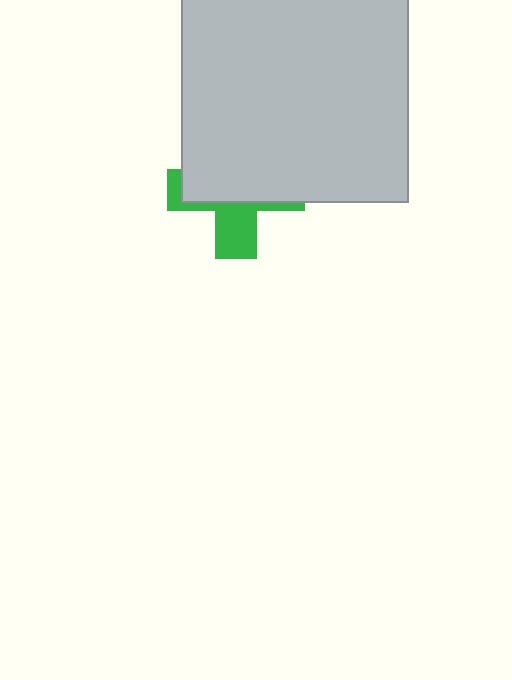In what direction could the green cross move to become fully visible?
The green cross could move down. That would shift it out from behind the light gray square entirely.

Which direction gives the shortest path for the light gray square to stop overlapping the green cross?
Moving up gives the shortest separation.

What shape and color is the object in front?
The object in front is a light gray square.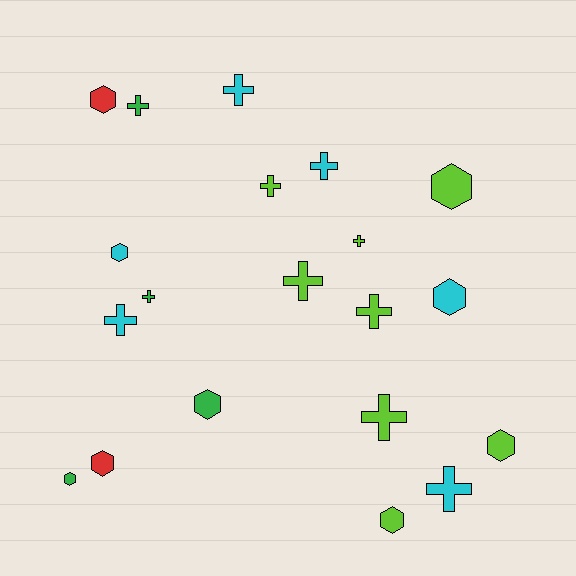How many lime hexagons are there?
There are 3 lime hexagons.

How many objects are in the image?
There are 20 objects.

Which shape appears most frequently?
Cross, with 11 objects.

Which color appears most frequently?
Lime, with 8 objects.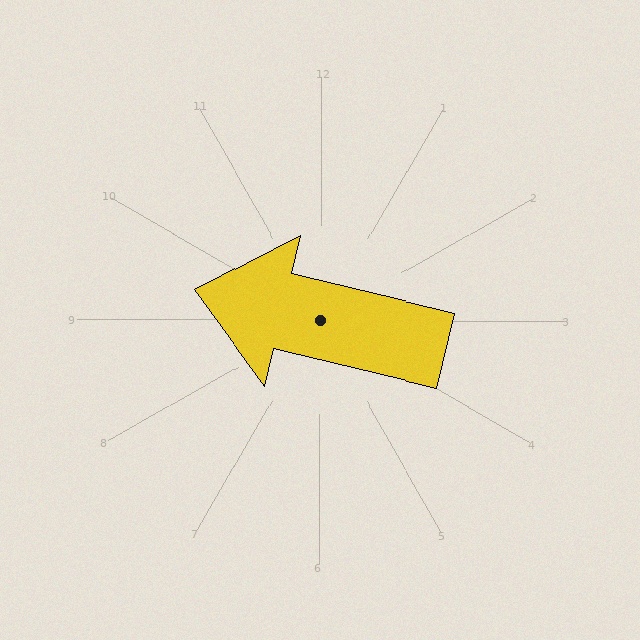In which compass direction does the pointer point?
West.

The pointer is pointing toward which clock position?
Roughly 9 o'clock.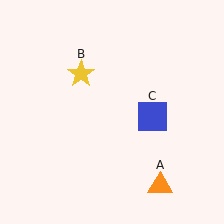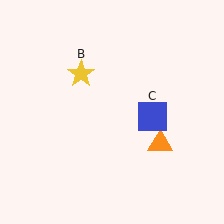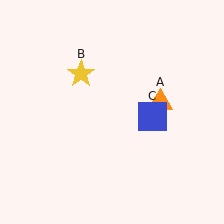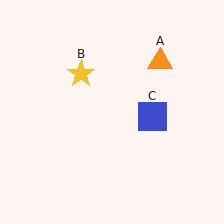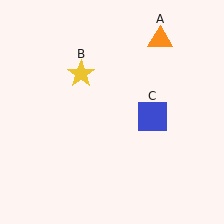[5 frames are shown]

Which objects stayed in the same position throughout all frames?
Yellow star (object B) and blue square (object C) remained stationary.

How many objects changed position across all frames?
1 object changed position: orange triangle (object A).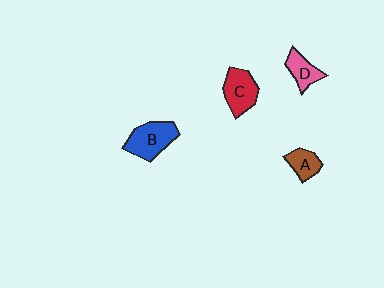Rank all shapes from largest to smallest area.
From largest to smallest: B (blue), C (red), D (pink), A (brown).